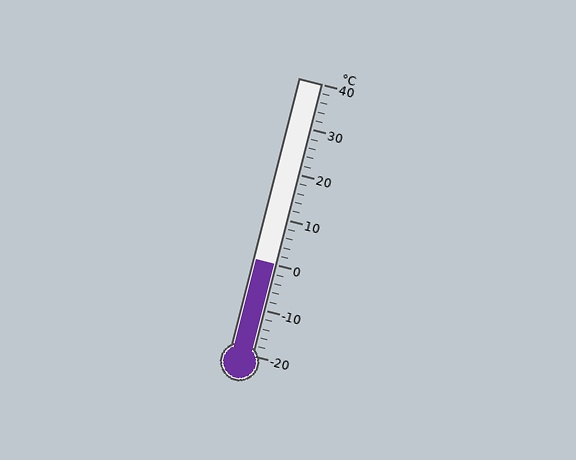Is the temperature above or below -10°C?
The temperature is above -10°C.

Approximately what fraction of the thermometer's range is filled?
The thermometer is filled to approximately 35% of its range.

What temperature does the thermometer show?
The thermometer shows approximately 0°C.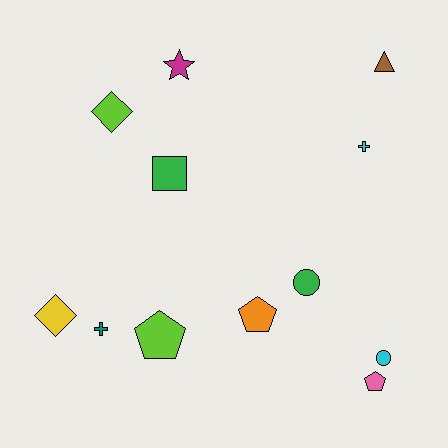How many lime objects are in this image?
There are 2 lime objects.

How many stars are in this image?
There is 1 star.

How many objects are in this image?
There are 12 objects.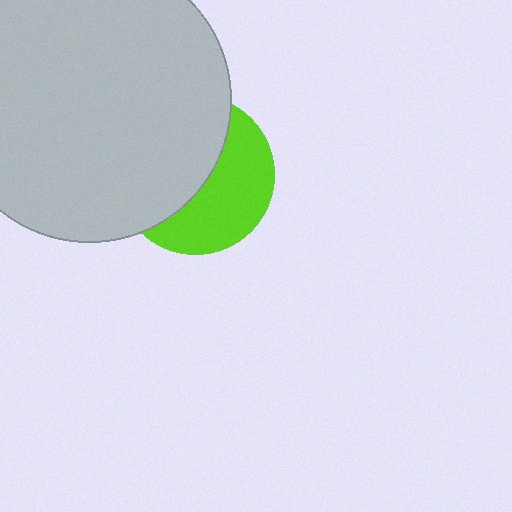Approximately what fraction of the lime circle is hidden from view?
Roughly 54% of the lime circle is hidden behind the light gray circle.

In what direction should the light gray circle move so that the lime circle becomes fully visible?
The light gray circle should move left. That is the shortest direction to clear the overlap and leave the lime circle fully visible.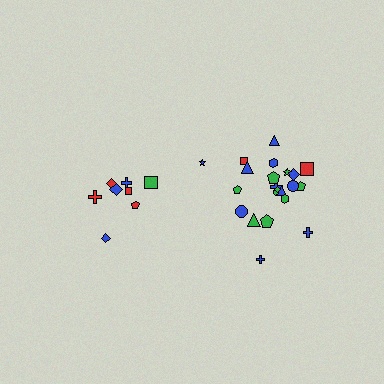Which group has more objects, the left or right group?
The right group.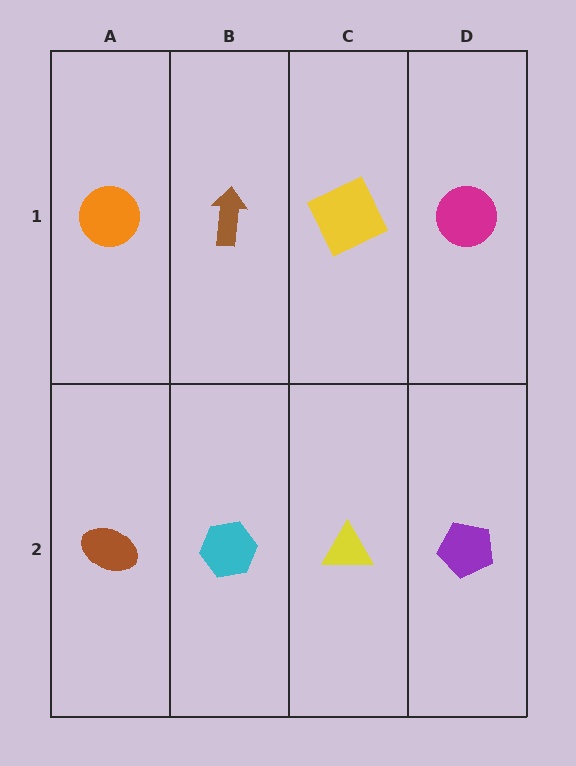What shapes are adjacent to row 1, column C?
A yellow triangle (row 2, column C), a brown arrow (row 1, column B), a magenta circle (row 1, column D).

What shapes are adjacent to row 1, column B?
A cyan hexagon (row 2, column B), an orange circle (row 1, column A), a yellow square (row 1, column C).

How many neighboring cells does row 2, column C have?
3.